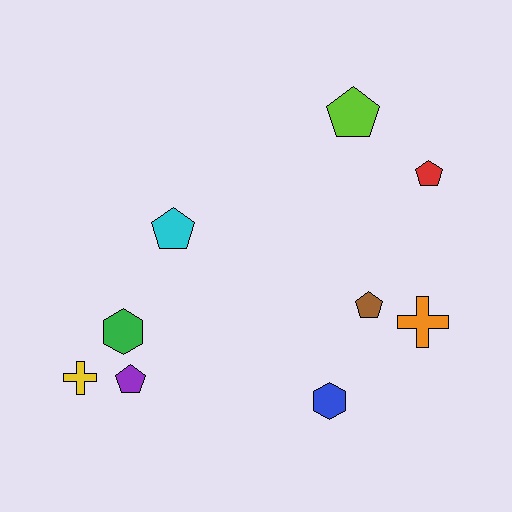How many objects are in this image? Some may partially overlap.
There are 9 objects.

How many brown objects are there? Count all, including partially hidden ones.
There is 1 brown object.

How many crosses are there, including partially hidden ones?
There are 2 crosses.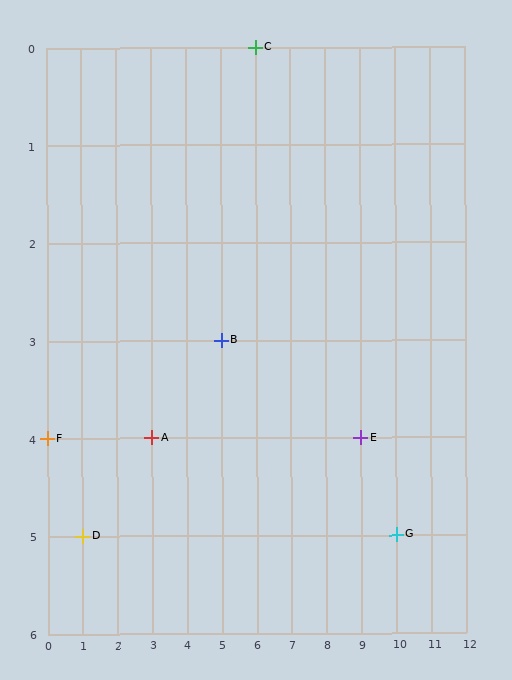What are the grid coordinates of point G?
Point G is at grid coordinates (10, 5).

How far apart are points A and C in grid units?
Points A and C are 3 columns and 4 rows apart (about 5.0 grid units diagonally).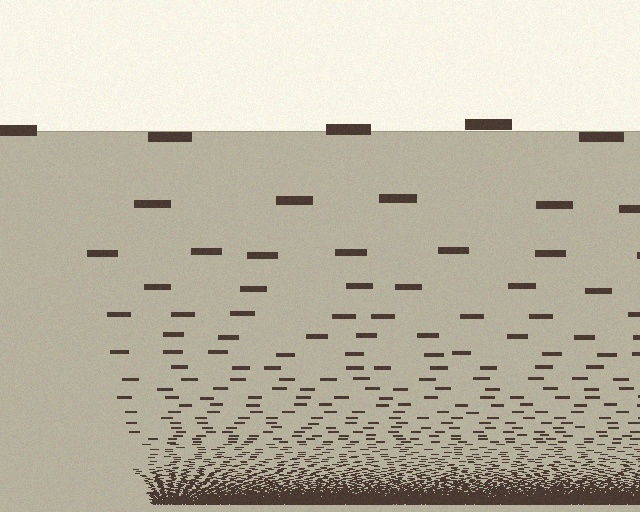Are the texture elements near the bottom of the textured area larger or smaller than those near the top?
Smaller. The gradient is inverted — elements near the bottom are smaller and denser.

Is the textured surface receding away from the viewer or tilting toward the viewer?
The surface appears to tilt toward the viewer. Texture elements get larger and sparser toward the top.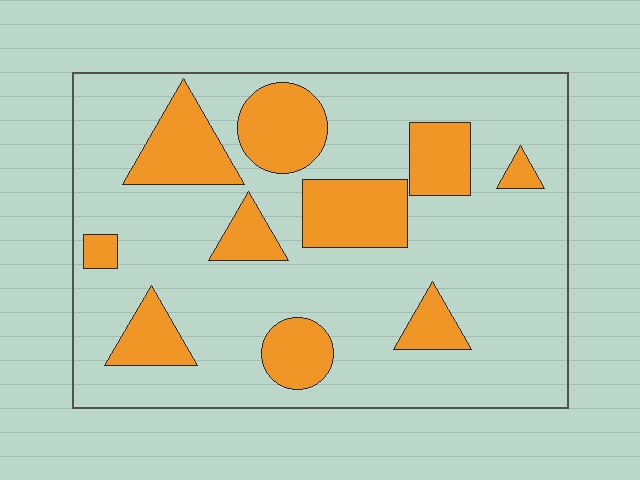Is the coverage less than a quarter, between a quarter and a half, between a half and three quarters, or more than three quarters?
Less than a quarter.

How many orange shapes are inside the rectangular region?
10.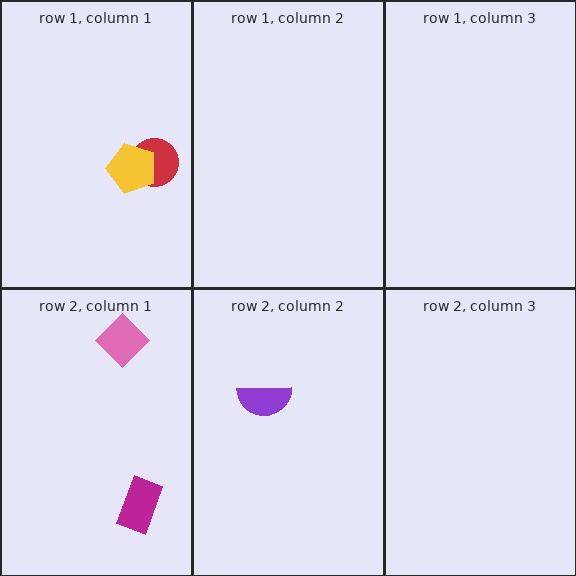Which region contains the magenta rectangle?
The row 2, column 1 region.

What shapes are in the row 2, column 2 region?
The purple semicircle.